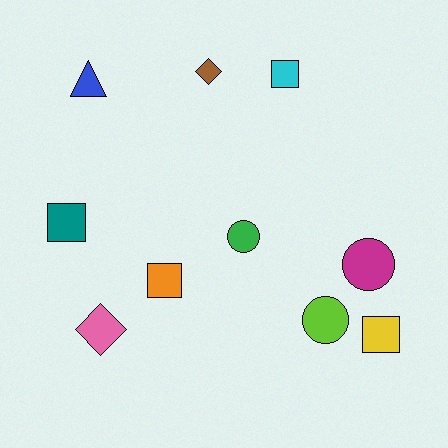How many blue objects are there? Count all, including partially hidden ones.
There is 1 blue object.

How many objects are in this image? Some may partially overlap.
There are 10 objects.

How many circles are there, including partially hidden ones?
There are 3 circles.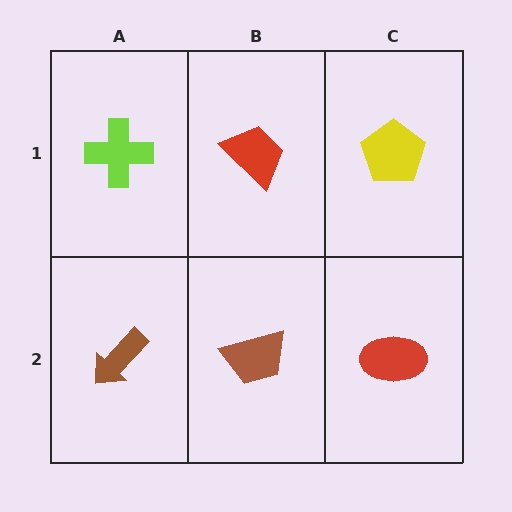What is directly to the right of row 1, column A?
A red trapezoid.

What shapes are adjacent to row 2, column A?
A lime cross (row 1, column A), a brown trapezoid (row 2, column B).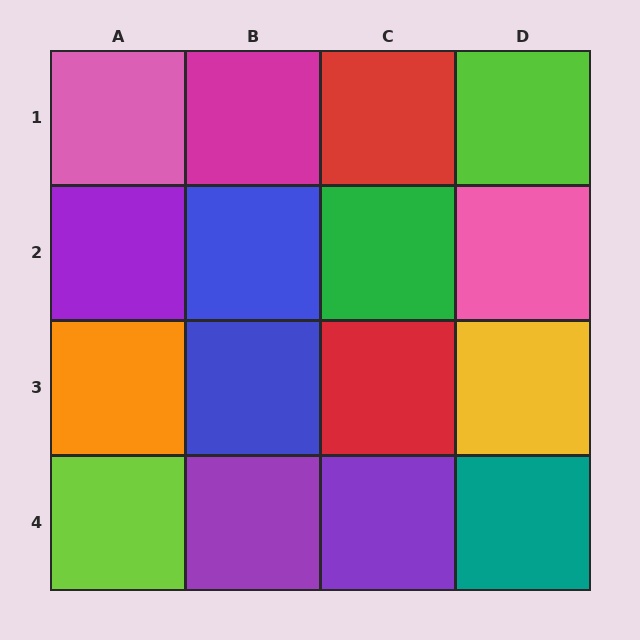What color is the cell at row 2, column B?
Blue.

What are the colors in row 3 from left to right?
Orange, blue, red, yellow.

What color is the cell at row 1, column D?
Lime.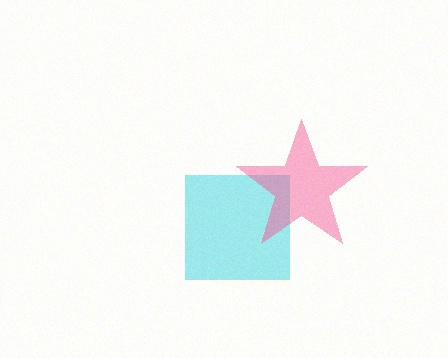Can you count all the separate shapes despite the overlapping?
Yes, there are 2 separate shapes.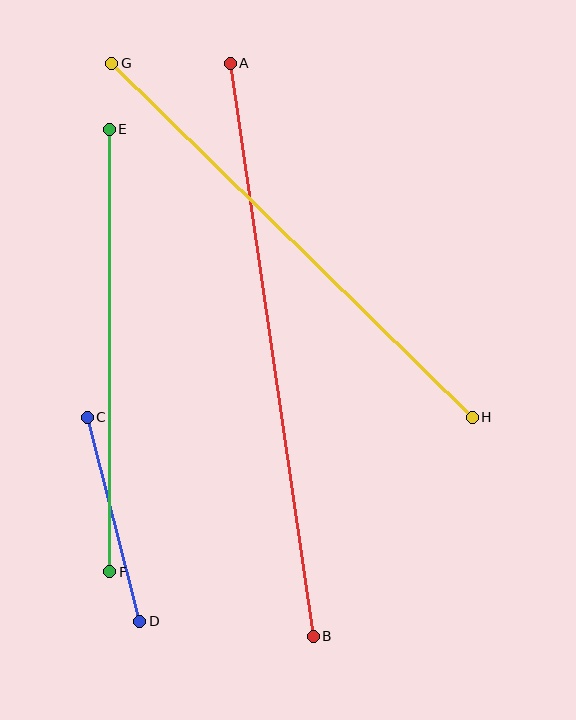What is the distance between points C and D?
The distance is approximately 211 pixels.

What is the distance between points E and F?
The distance is approximately 442 pixels.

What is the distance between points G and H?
The distance is approximately 505 pixels.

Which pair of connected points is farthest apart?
Points A and B are farthest apart.